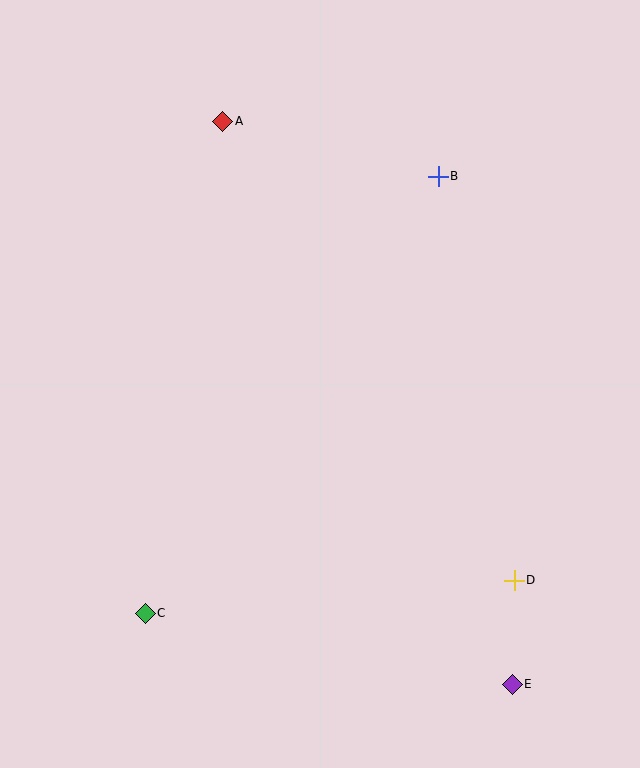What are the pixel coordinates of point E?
Point E is at (512, 684).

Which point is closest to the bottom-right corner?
Point E is closest to the bottom-right corner.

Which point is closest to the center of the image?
Point B at (438, 176) is closest to the center.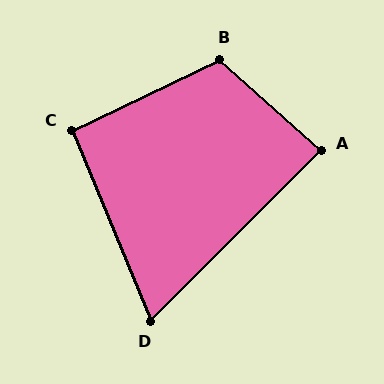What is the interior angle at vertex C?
Approximately 93 degrees (approximately right).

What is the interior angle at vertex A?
Approximately 87 degrees (approximately right).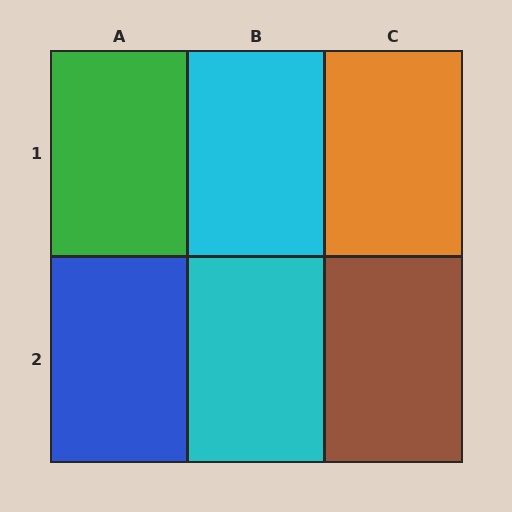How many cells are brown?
1 cell is brown.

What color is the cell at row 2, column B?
Cyan.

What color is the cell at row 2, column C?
Brown.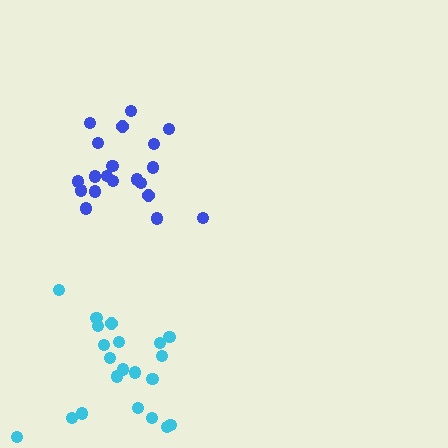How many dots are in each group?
Group 1: 20 dots, Group 2: 21 dots (41 total).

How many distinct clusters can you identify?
There are 2 distinct clusters.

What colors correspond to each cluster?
The clusters are colored: blue, cyan.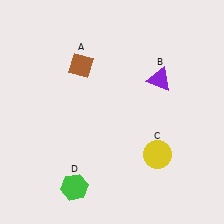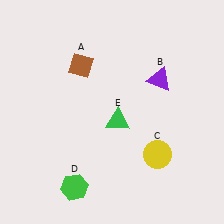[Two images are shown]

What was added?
A green triangle (E) was added in Image 2.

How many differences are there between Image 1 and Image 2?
There is 1 difference between the two images.